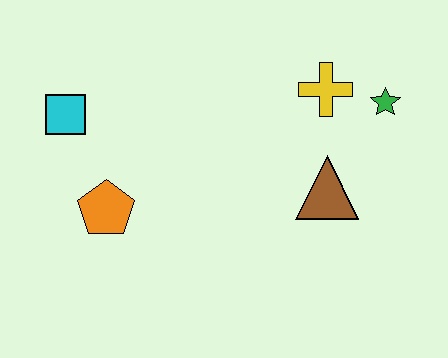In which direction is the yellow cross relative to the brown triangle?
The yellow cross is above the brown triangle.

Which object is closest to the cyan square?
The orange pentagon is closest to the cyan square.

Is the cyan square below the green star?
Yes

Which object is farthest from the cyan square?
The green star is farthest from the cyan square.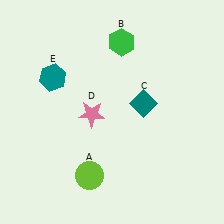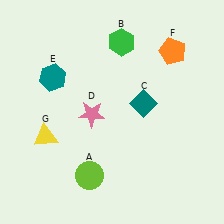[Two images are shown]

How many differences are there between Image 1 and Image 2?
There are 2 differences between the two images.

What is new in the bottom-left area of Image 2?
A yellow triangle (G) was added in the bottom-left area of Image 2.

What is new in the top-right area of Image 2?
An orange pentagon (F) was added in the top-right area of Image 2.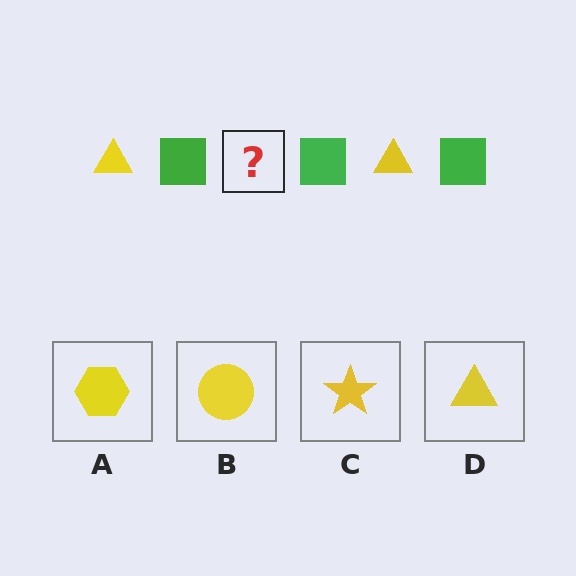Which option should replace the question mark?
Option D.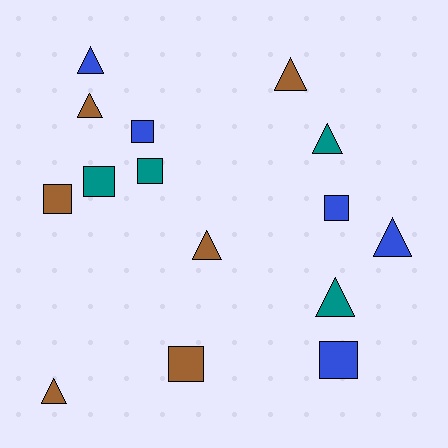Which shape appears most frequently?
Triangle, with 8 objects.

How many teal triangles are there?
There are 2 teal triangles.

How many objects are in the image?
There are 15 objects.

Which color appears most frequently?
Brown, with 6 objects.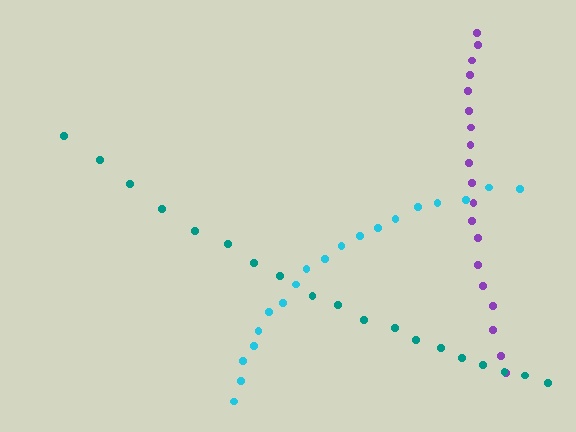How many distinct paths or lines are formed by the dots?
There are 3 distinct paths.